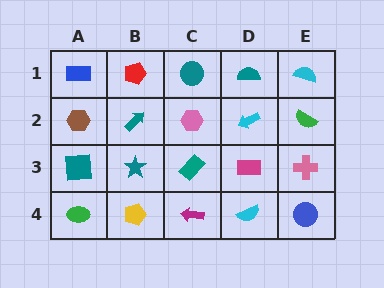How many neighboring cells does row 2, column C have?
4.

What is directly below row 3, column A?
A green ellipse.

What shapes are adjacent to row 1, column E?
A green semicircle (row 2, column E), a teal semicircle (row 1, column D).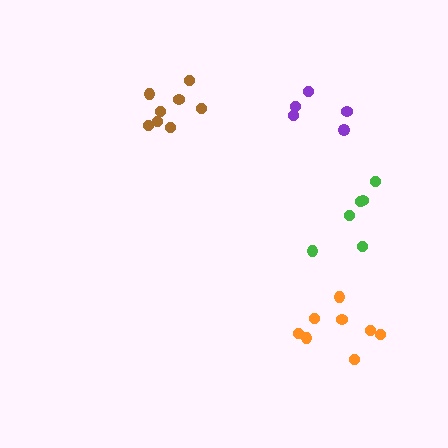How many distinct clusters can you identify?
There are 4 distinct clusters.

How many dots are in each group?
Group 1: 5 dots, Group 2: 8 dots, Group 3: 6 dots, Group 4: 8 dots (27 total).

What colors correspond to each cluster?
The clusters are colored: purple, brown, green, orange.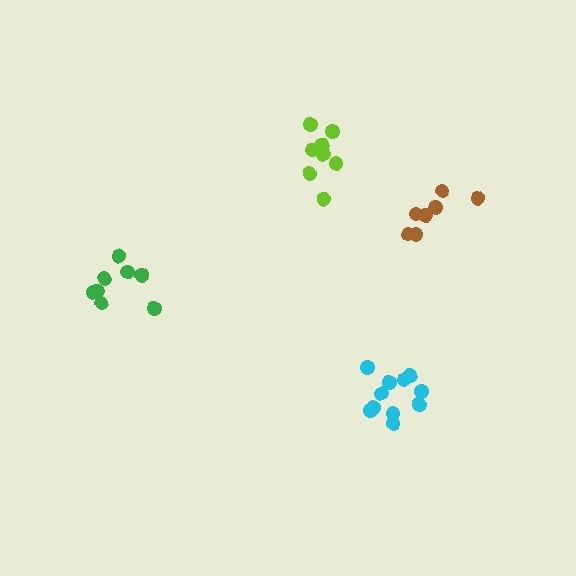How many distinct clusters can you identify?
There are 4 distinct clusters.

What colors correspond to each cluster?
The clusters are colored: green, lime, brown, cyan.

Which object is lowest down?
The cyan cluster is bottommost.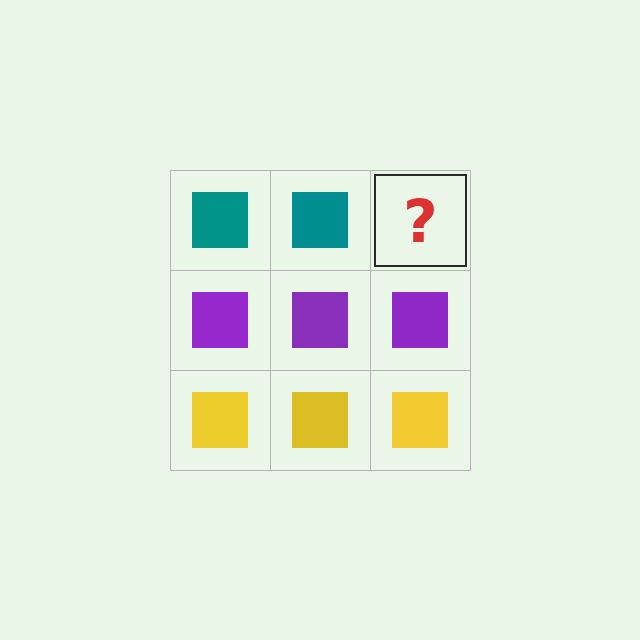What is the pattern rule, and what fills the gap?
The rule is that each row has a consistent color. The gap should be filled with a teal square.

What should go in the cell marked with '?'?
The missing cell should contain a teal square.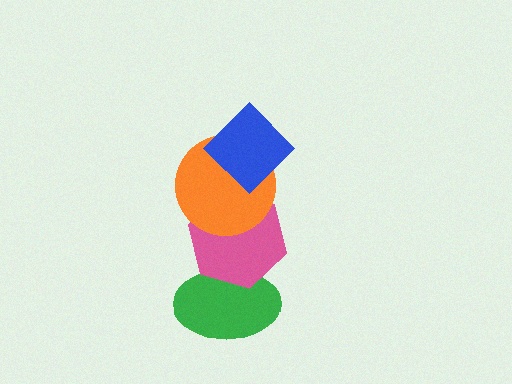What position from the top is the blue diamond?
The blue diamond is 1st from the top.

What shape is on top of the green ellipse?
The pink hexagon is on top of the green ellipse.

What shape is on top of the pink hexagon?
The orange circle is on top of the pink hexagon.